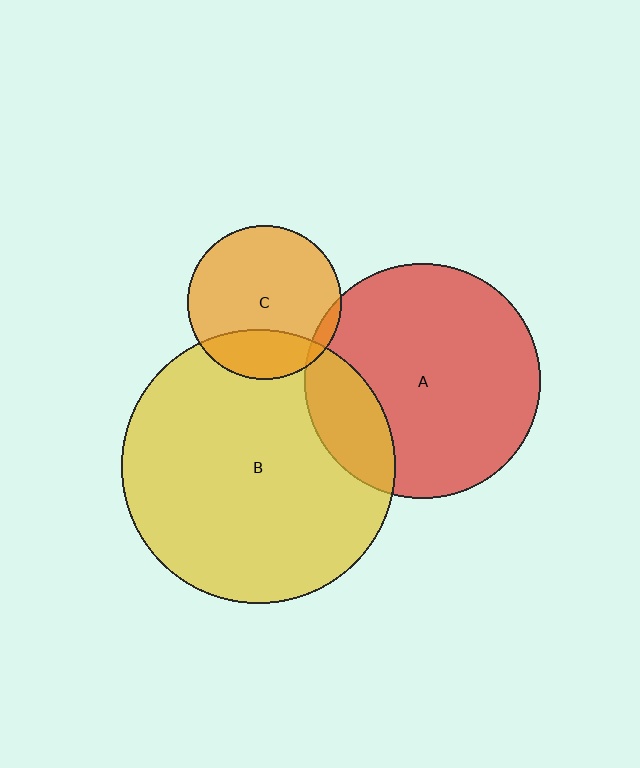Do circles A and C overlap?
Yes.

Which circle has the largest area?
Circle B (yellow).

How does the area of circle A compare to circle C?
Approximately 2.3 times.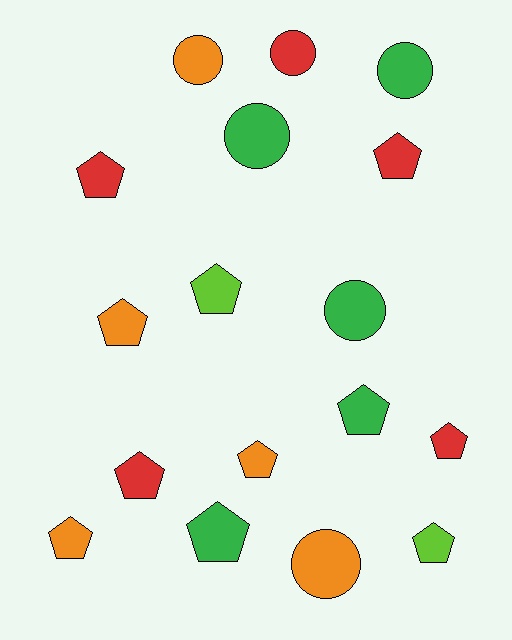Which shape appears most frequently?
Pentagon, with 11 objects.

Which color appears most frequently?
Red, with 5 objects.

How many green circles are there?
There are 3 green circles.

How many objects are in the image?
There are 17 objects.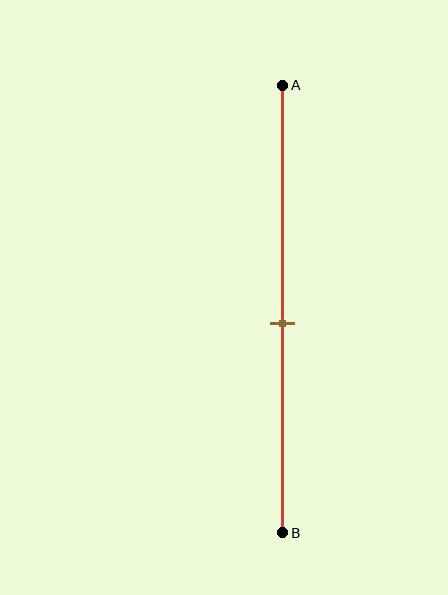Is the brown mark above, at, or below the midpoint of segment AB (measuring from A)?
The brown mark is below the midpoint of segment AB.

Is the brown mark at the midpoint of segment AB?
No, the mark is at about 55% from A, not at the 50% midpoint.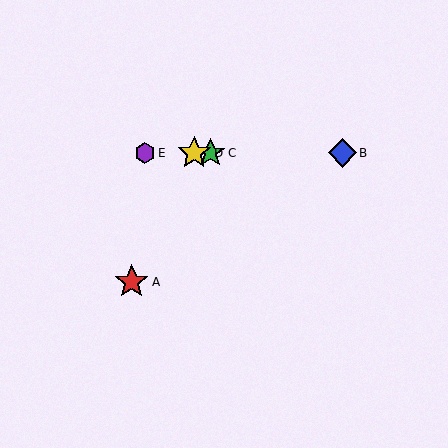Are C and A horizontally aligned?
No, C is at y≈153 and A is at y≈282.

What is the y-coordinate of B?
Object B is at y≈153.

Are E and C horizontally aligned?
Yes, both are at y≈153.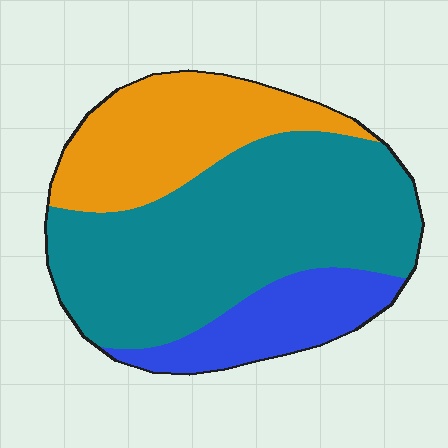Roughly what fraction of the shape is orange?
Orange covers about 25% of the shape.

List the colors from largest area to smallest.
From largest to smallest: teal, orange, blue.